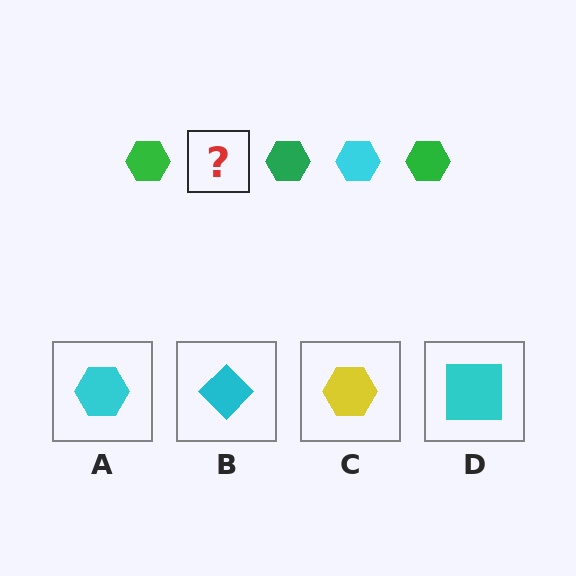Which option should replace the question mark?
Option A.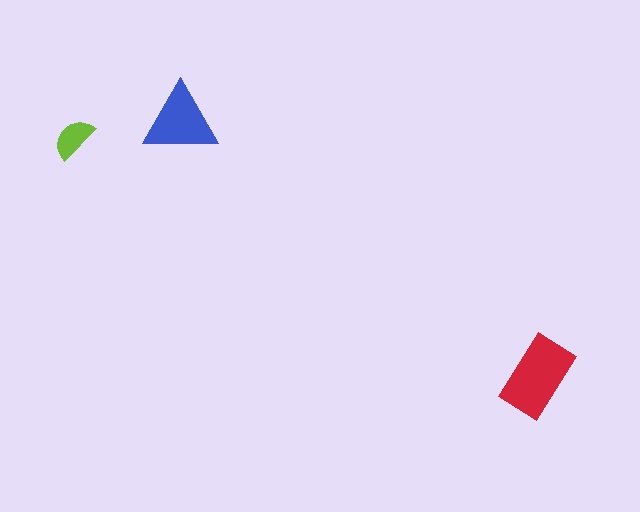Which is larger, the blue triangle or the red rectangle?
The red rectangle.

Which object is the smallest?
The lime semicircle.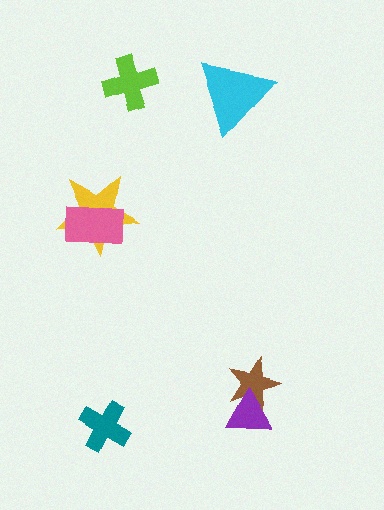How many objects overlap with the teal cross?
0 objects overlap with the teal cross.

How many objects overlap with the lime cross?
0 objects overlap with the lime cross.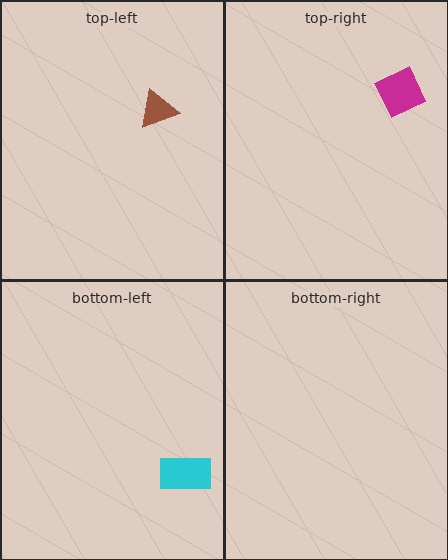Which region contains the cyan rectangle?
The bottom-left region.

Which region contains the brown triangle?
The top-left region.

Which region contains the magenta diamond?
The top-right region.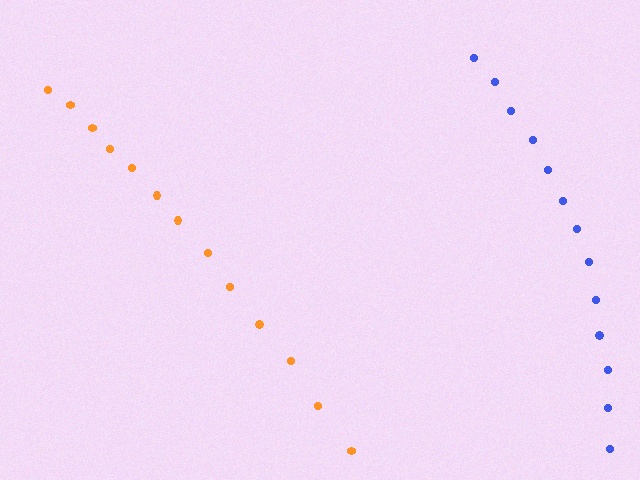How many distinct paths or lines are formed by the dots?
There are 2 distinct paths.